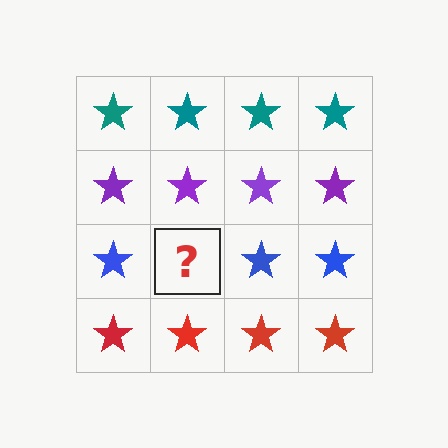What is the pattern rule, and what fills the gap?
The rule is that each row has a consistent color. The gap should be filled with a blue star.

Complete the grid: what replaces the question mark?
The question mark should be replaced with a blue star.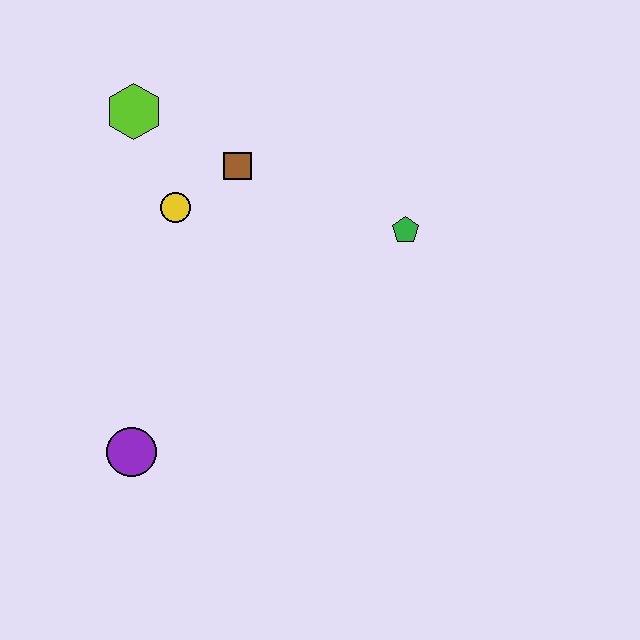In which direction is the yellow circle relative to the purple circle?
The yellow circle is above the purple circle.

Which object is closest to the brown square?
The yellow circle is closest to the brown square.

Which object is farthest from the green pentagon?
The purple circle is farthest from the green pentagon.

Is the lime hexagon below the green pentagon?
No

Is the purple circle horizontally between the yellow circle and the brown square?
No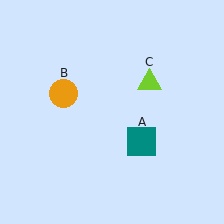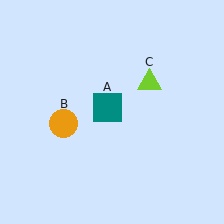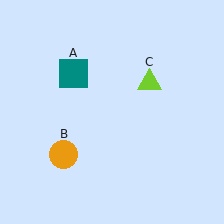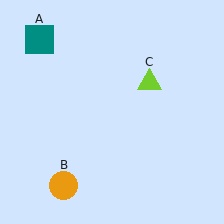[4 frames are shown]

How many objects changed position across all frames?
2 objects changed position: teal square (object A), orange circle (object B).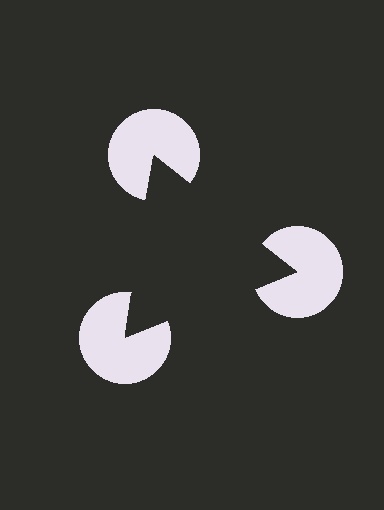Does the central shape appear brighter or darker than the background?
It typically appears slightly darker than the background, even though no actual brightness change is drawn.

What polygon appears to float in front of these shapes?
An illusory triangle — its edges are inferred from the aligned wedge cuts in the pac-man discs, not physically drawn.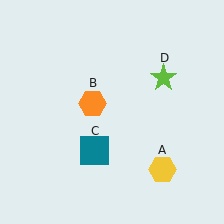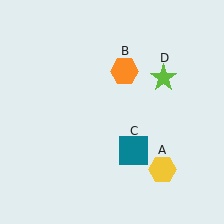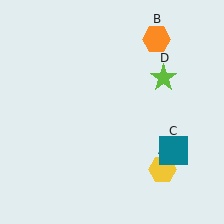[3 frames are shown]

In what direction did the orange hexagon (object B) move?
The orange hexagon (object B) moved up and to the right.